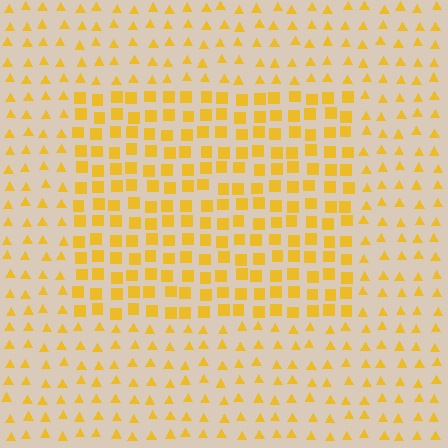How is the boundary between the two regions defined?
The boundary is defined by a change in element shape: squares inside vs. triangles outside. All elements share the same color and spacing.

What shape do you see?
I see a rectangle.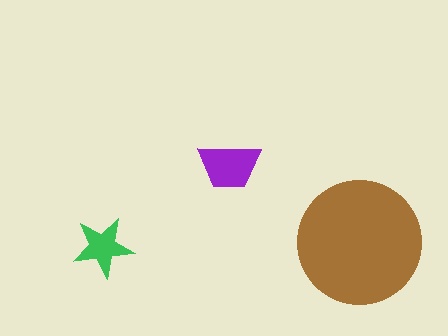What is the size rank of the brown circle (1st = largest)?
1st.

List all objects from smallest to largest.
The green star, the purple trapezoid, the brown circle.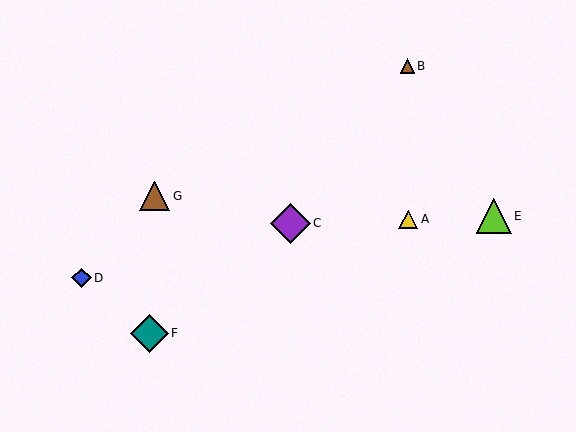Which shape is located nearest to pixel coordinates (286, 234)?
The purple diamond (labeled C) at (290, 223) is nearest to that location.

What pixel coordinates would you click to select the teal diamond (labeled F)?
Click at (149, 333) to select the teal diamond F.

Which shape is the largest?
The purple diamond (labeled C) is the largest.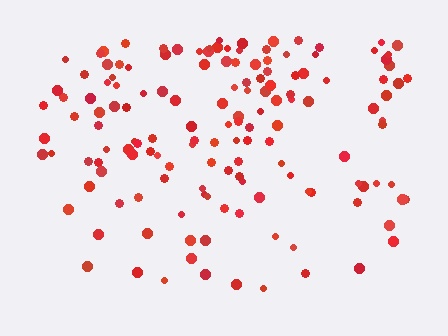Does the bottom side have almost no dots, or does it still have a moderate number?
Still a moderate number, just noticeably fewer than the top.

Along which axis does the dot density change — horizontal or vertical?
Vertical.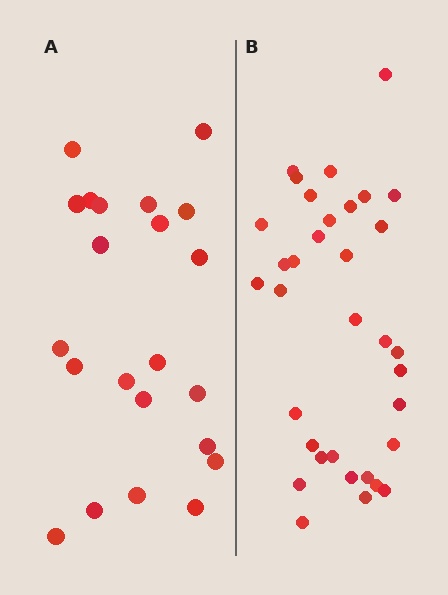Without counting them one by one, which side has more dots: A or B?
Region B (the right region) has more dots.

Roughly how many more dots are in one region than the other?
Region B has roughly 12 or so more dots than region A.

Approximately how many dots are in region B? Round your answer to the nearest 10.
About 30 dots. (The exact count is 34, which rounds to 30.)